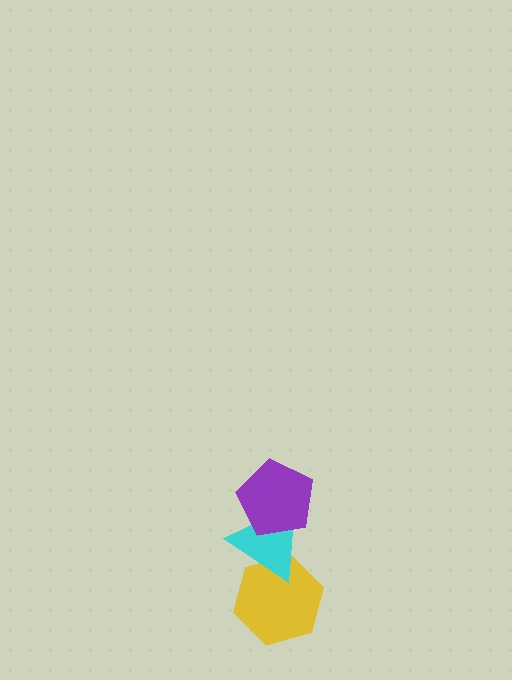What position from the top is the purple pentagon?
The purple pentagon is 1st from the top.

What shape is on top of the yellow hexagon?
The cyan triangle is on top of the yellow hexagon.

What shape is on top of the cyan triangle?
The purple pentagon is on top of the cyan triangle.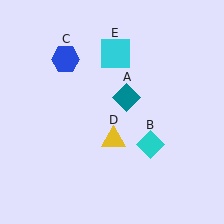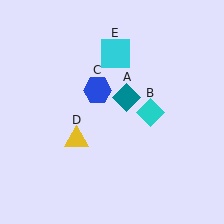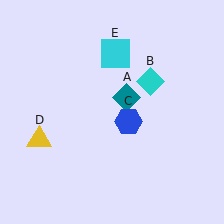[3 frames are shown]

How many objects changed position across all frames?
3 objects changed position: cyan diamond (object B), blue hexagon (object C), yellow triangle (object D).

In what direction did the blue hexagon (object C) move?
The blue hexagon (object C) moved down and to the right.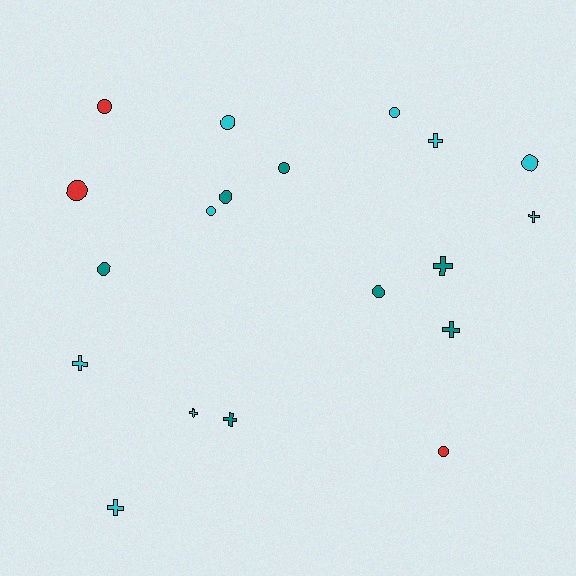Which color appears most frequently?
Cyan, with 9 objects.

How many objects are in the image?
There are 19 objects.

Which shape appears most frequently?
Circle, with 11 objects.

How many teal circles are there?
There are 4 teal circles.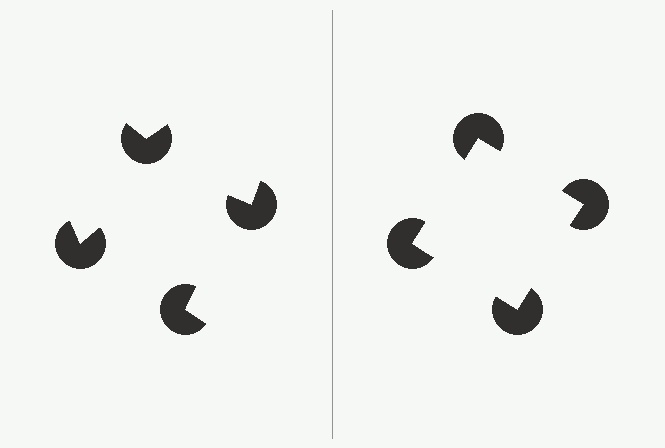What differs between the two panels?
The pac-man discs are positioned identically on both sides; only the wedge orientations differ. On the right they align to a square; on the left they are misaligned.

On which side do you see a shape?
An illusory square appears on the right side. On the left side the wedge cuts are rotated, so no coherent shape forms.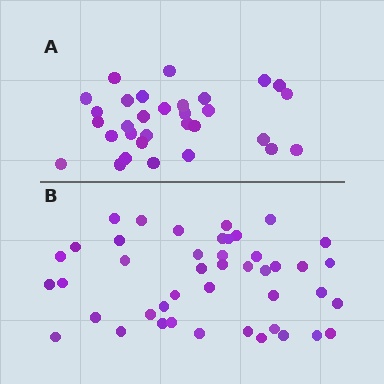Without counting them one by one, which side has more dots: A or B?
Region B (the bottom region) has more dots.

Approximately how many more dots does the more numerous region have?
Region B has approximately 15 more dots than region A.